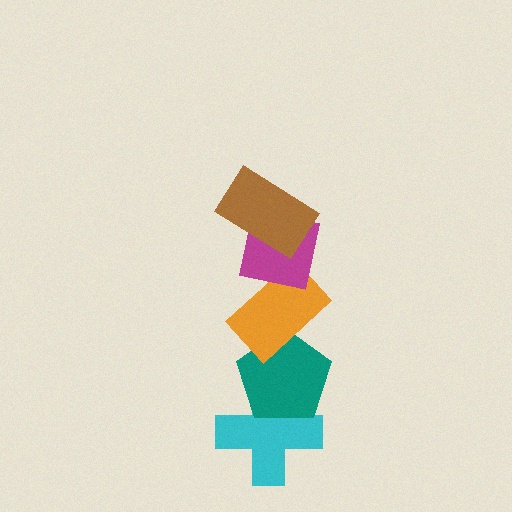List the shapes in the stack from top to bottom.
From top to bottom: the brown rectangle, the magenta square, the orange rectangle, the teal pentagon, the cyan cross.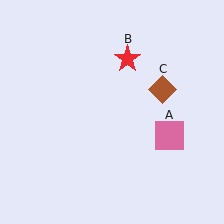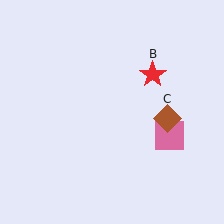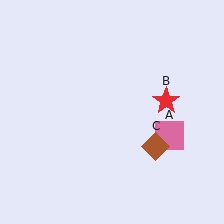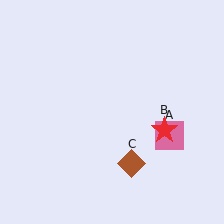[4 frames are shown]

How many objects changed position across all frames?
2 objects changed position: red star (object B), brown diamond (object C).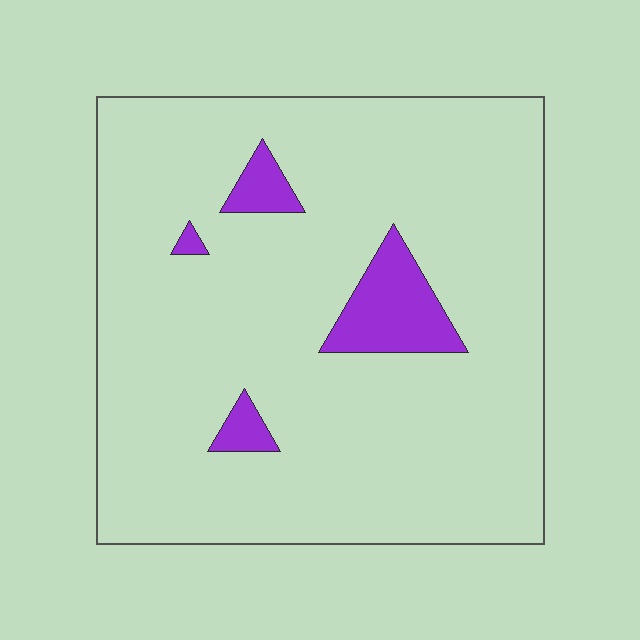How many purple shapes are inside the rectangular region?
4.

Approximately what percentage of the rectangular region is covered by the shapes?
Approximately 10%.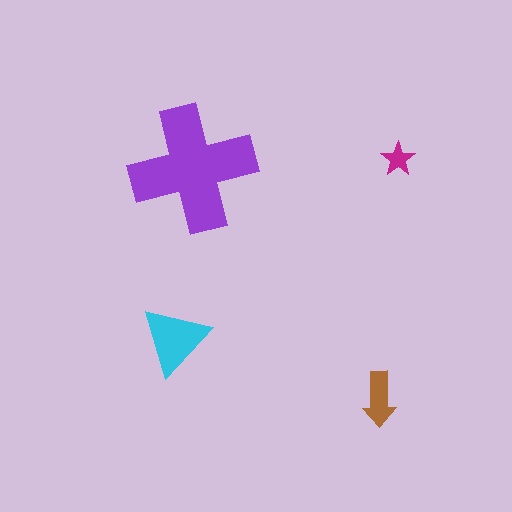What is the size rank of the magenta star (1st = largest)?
4th.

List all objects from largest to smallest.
The purple cross, the cyan triangle, the brown arrow, the magenta star.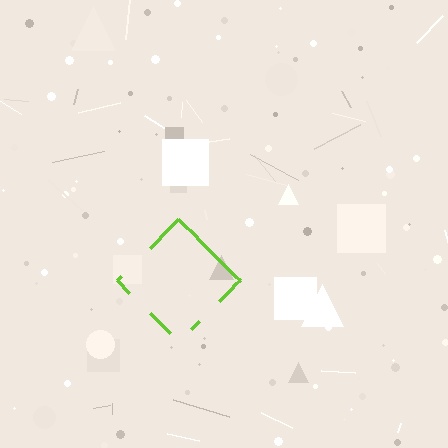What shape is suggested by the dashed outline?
The dashed outline suggests a diamond.